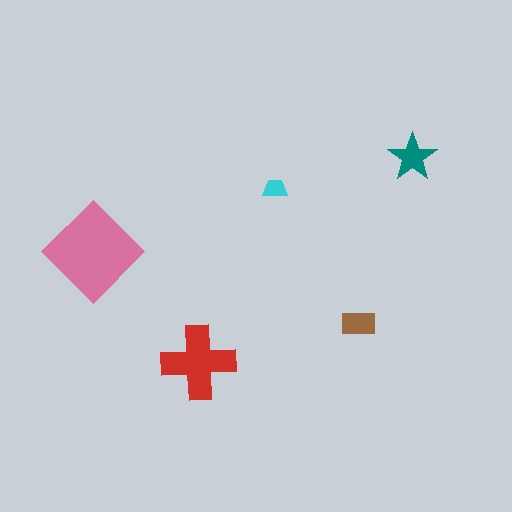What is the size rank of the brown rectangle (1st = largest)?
4th.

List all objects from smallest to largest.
The cyan trapezoid, the brown rectangle, the teal star, the red cross, the pink diamond.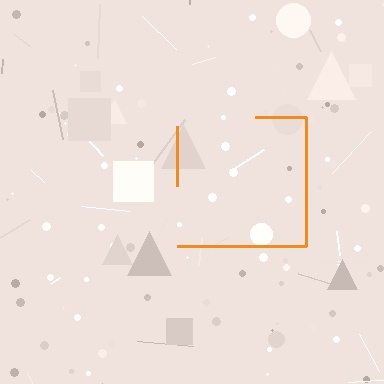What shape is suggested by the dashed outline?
The dashed outline suggests a square.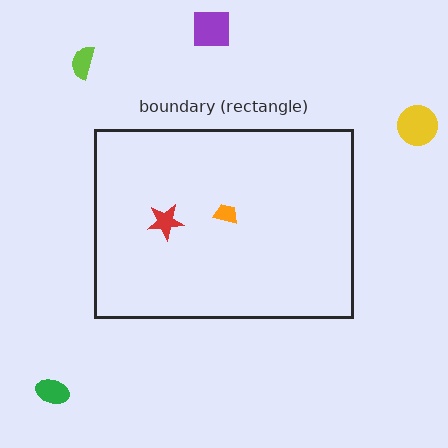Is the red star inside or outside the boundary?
Inside.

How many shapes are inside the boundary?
2 inside, 4 outside.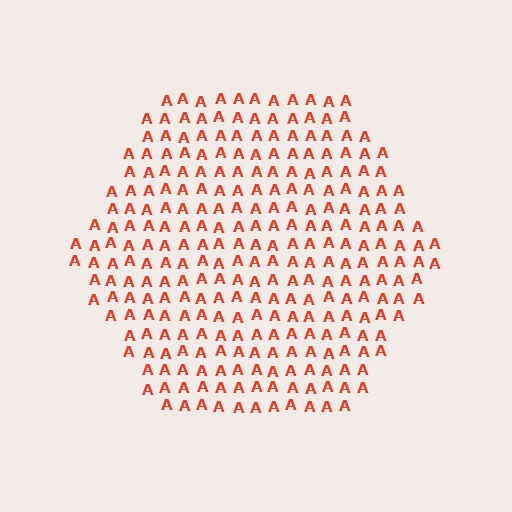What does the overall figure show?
The overall figure shows a hexagon.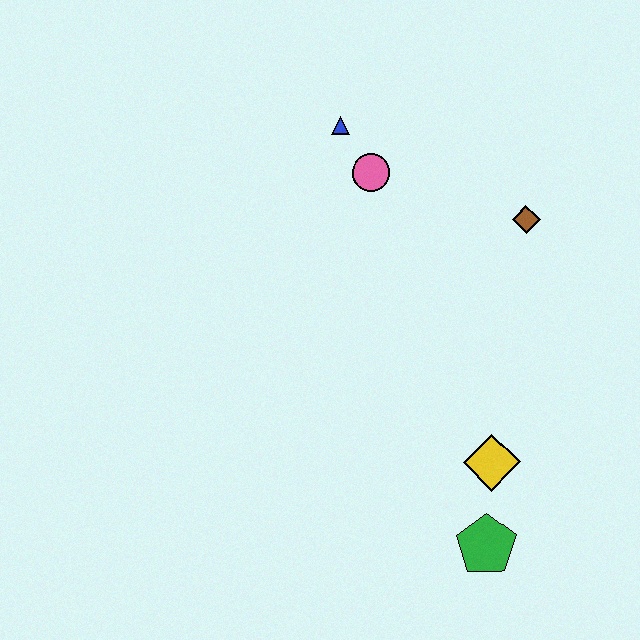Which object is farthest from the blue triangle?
The green pentagon is farthest from the blue triangle.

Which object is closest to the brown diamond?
The pink circle is closest to the brown diamond.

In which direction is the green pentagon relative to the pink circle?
The green pentagon is below the pink circle.